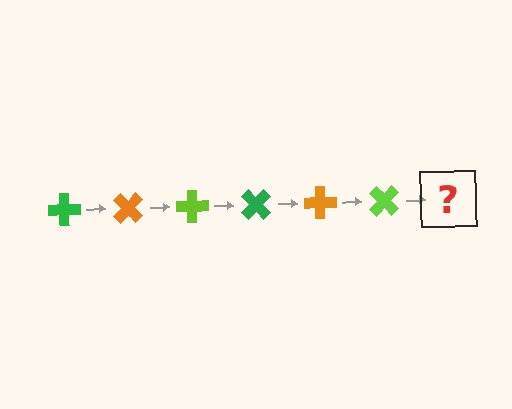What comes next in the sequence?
The next element should be a green cross, rotated 270 degrees from the start.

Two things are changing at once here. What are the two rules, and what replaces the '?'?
The two rules are that it rotates 45 degrees each step and the color cycles through green, orange, and lime. The '?' should be a green cross, rotated 270 degrees from the start.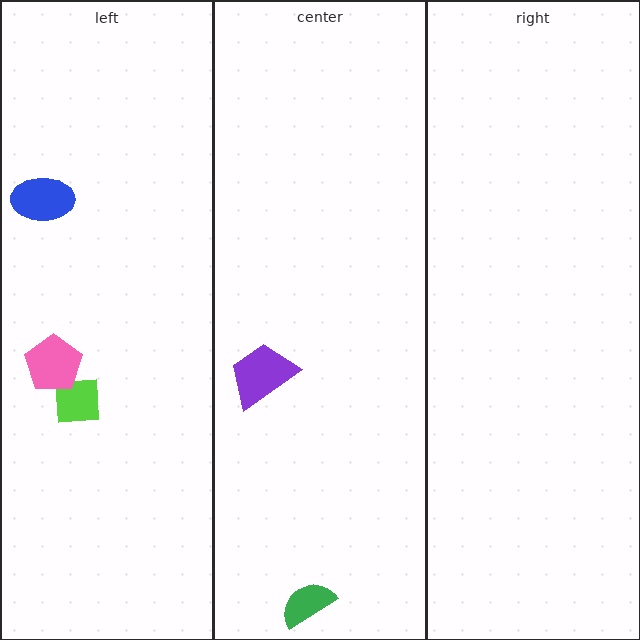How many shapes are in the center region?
2.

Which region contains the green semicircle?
The center region.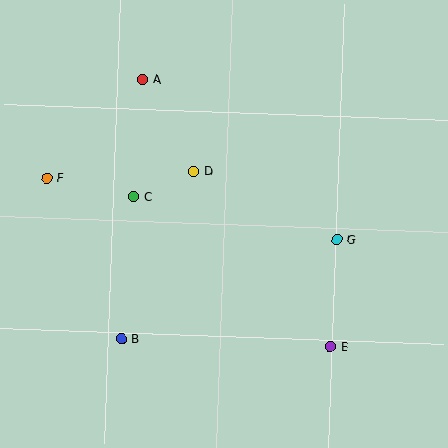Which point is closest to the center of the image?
Point D at (194, 171) is closest to the center.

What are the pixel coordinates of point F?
Point F is at (47, 178).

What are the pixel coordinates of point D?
Point D is at (194, 171).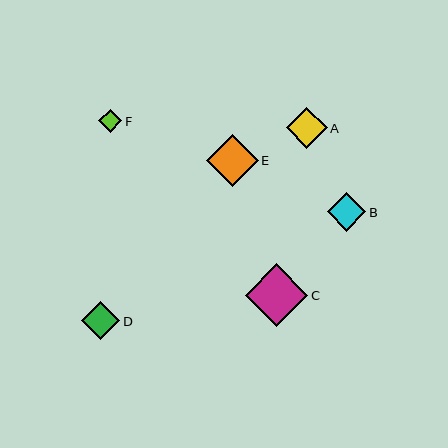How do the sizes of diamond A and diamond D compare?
Diamond A and diamond D are approximately the same size.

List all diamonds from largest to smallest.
From largest to smallest: C, E, A, B, D, F.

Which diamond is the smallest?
Diamond F is the smallest with a size of approximately 23 pixels.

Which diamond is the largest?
Diamond C is the largest with a size of approximately 62 pixels.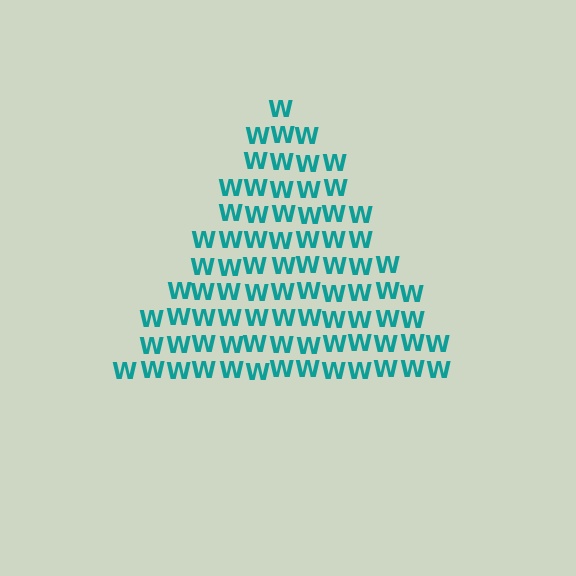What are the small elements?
The small elements are letter W's.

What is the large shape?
The large shape is a triangle.